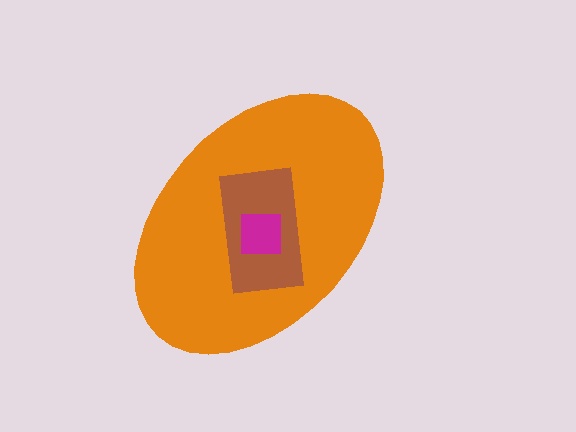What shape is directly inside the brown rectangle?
The magenta square.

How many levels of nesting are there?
3.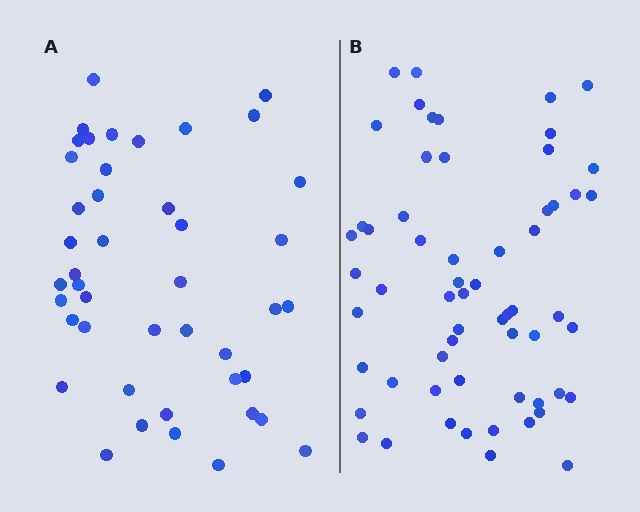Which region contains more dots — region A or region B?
Region B (the right region) has more dots.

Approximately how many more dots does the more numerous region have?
Region B has approximately 15 more dots than region A.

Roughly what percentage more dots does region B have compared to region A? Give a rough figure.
About 35% more.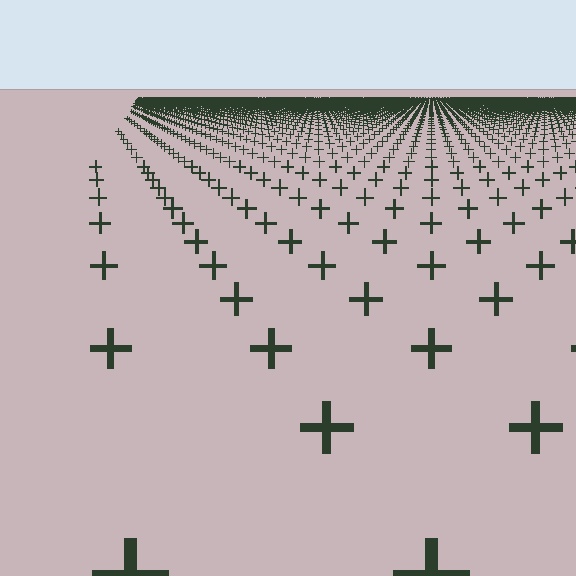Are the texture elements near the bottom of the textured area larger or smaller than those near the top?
Larger. Near the bottom, elements are closer to the viewer and appear at a bigger on-screen size.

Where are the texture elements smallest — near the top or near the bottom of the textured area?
Near the top.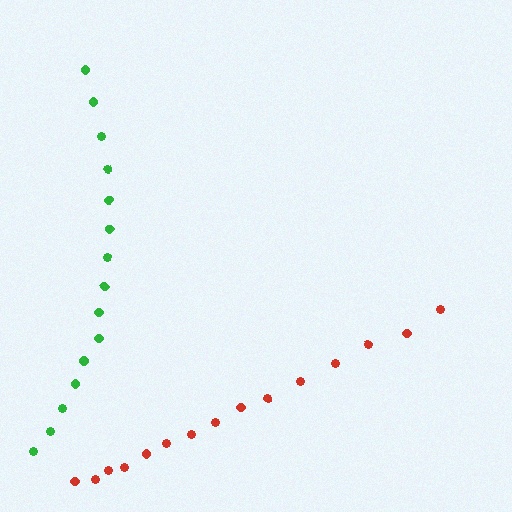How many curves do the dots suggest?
There are 2 distinct paths.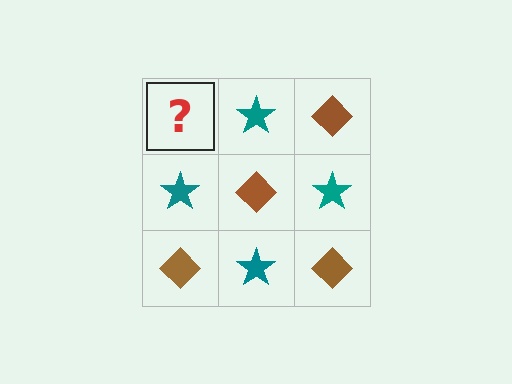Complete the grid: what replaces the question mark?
The question mark should be replaced with a brown diamond.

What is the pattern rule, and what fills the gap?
The rule is that it alternates brown diamond and teal star in a checkerboard pattern. The gap should be filled with a brown diamond.